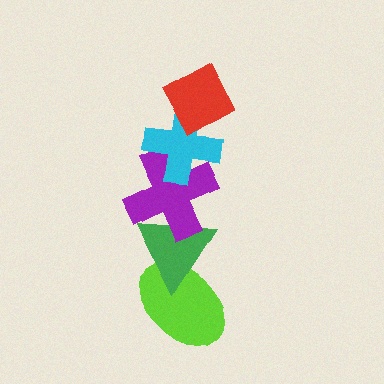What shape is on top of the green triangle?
The purple cross is on top of the green triangle.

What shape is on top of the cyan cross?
The red diamond is on top of the cyan cross.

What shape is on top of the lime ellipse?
The green triangle is on top of the lime ellipse.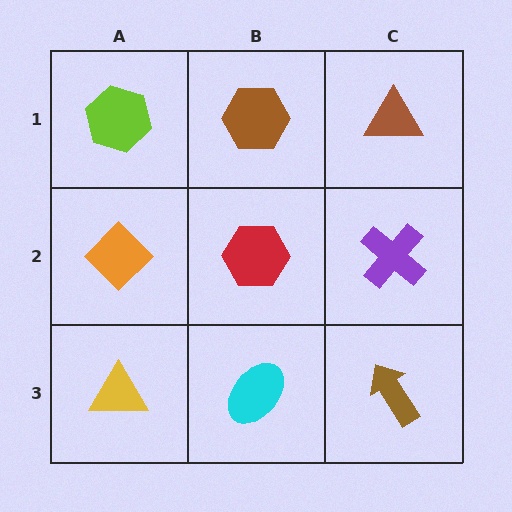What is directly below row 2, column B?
A cyan ellipse.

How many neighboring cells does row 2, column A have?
3.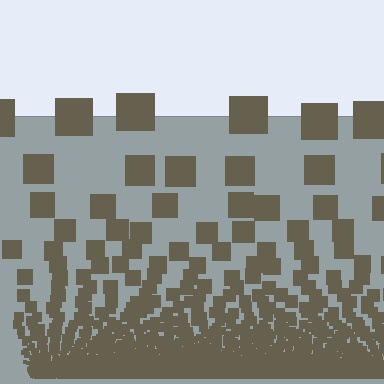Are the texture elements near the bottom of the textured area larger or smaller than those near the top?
Smaller. The gradient is inverted — elements near the bottom are smaller and denser.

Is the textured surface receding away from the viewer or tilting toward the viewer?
The surface appears to tilt toward the viewer. Texture elements get larger and sparser toward the top.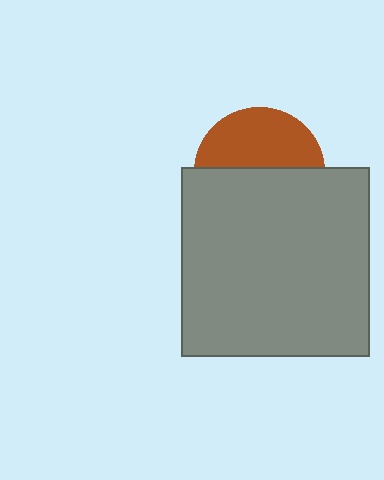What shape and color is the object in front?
The object in front is a gray square.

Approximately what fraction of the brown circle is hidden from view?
Roughly 54% of the brown circle is hidden behind the gray square.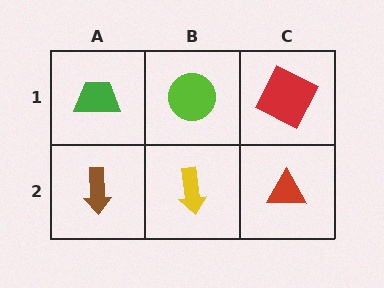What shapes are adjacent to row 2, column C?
A red square (row 1, column C), a yellow arrow (row 2, column B).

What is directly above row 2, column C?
A red square.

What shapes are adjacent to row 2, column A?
A green trapezoid (row 1, column A), a yellow arrow (row 2, column B).